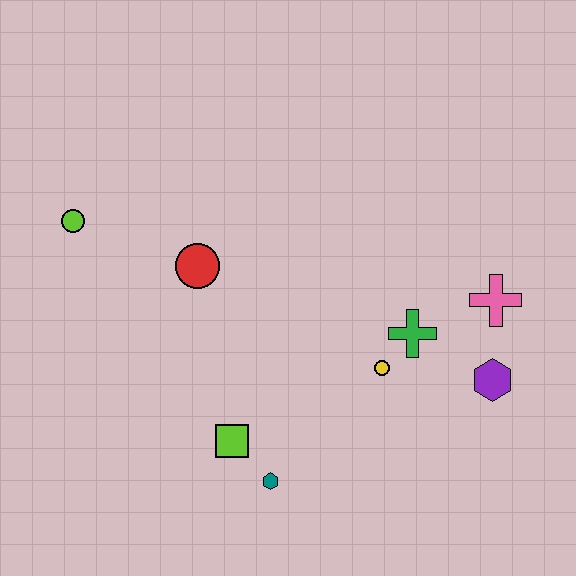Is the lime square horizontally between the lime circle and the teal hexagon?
Yes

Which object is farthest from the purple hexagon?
The lime circle is farthest from the purple hexagon.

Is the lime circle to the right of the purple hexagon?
No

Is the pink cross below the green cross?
No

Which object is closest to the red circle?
The lime circle is closest to the red circle.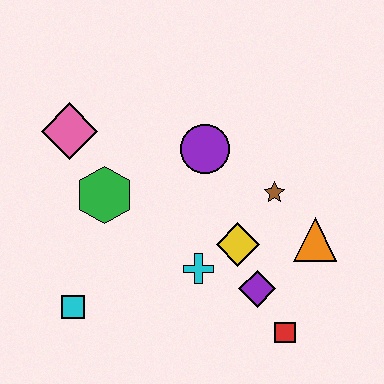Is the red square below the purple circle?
Yes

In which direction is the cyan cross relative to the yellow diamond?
The cyan cross is to the left of the yellow diamond.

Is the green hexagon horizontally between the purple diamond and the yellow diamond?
No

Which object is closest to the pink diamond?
The green hexagon is closest to the pink diamond.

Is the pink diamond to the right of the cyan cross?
No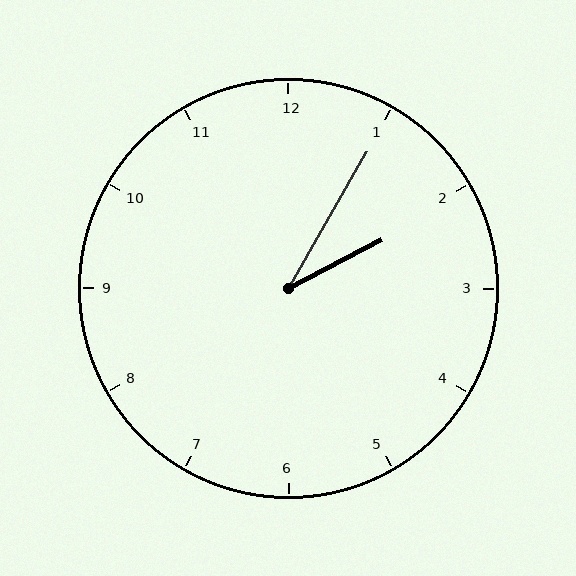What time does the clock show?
2:05.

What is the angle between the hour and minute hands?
Approximately 32 degrees.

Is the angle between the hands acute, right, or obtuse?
It is acute.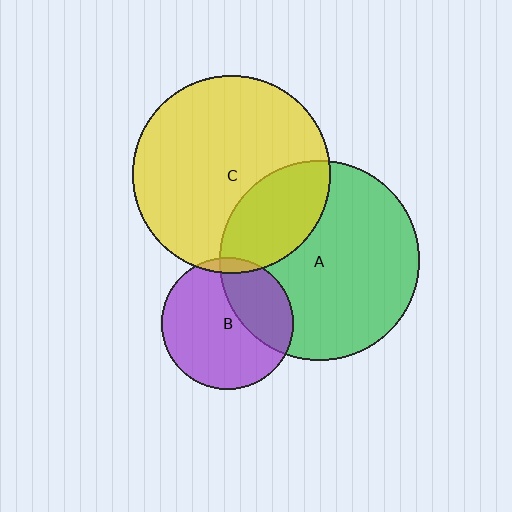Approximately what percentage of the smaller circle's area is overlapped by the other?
Approximately 5%.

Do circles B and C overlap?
Yes.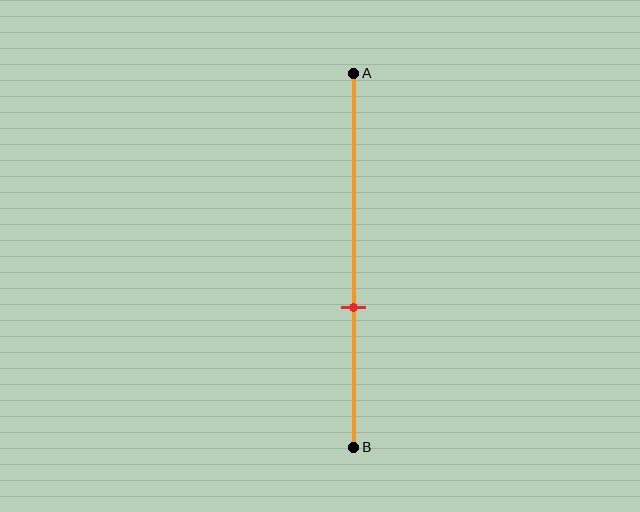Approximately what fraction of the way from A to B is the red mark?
The red mark is approximately 65% of the way from A to B.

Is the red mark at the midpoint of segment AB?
No, the mark is at about 65% from A, not at the 50% midpoint.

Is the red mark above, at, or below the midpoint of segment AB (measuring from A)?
The red mark is below the midpoint of segment AB.